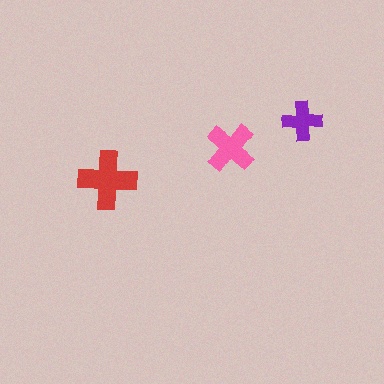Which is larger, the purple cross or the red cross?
The red one.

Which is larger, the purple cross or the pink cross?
The pink one.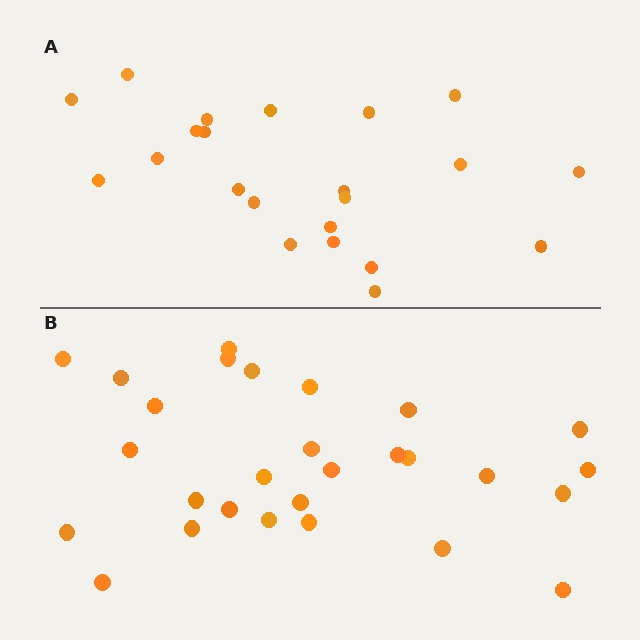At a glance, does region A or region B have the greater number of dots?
Region B (the bottom region) has more dots.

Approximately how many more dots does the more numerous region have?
Region B has about 6 more dots than region A.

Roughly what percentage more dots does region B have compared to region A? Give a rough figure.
About 25% more.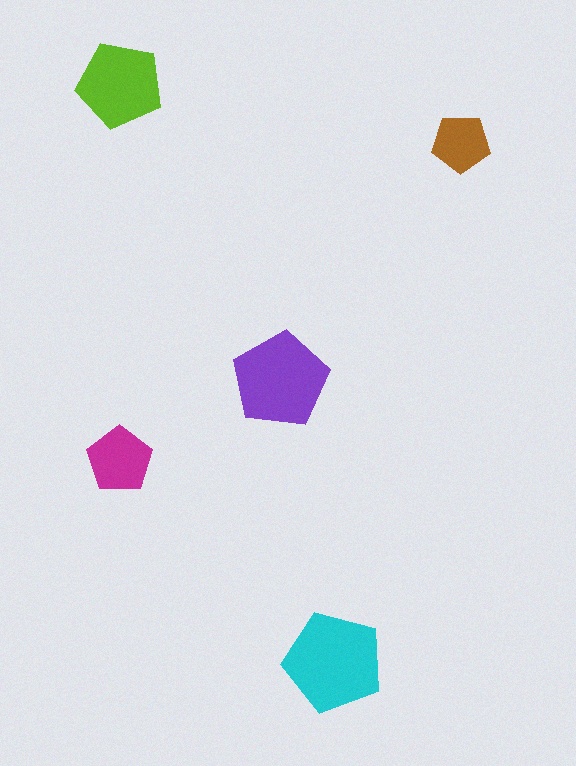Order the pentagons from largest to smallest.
the cyan one, the purple one, the lime one, the magenta one, the brown one.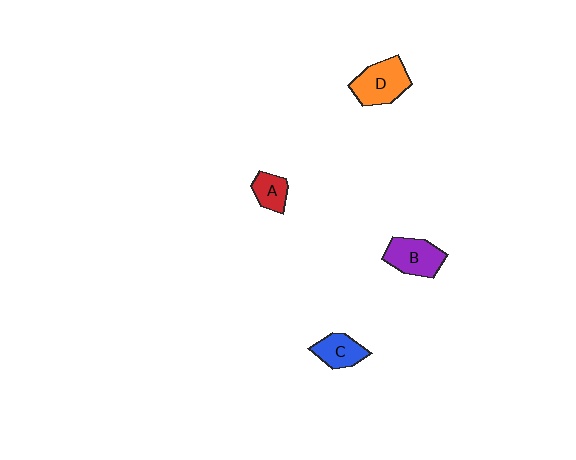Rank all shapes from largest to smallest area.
From largest to smallest: D (orange), B (purple), C (blue), A (red).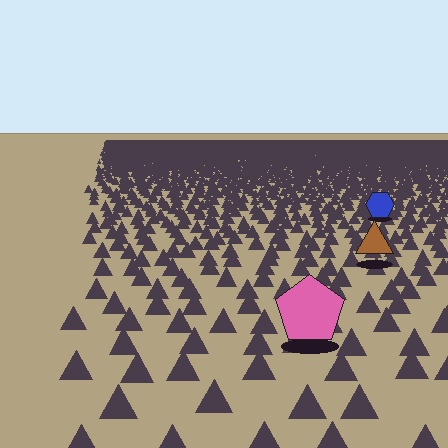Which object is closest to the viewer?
The pink pentagon is closest. The texture marks near it are larger and more spread out.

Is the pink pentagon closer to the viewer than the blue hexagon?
Yes. The pink pentagon is closer — you can tell from the texture gradient: the ground texture is coarser near it.